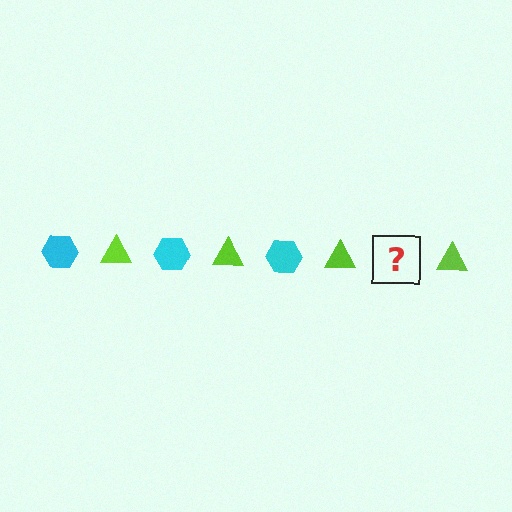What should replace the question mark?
The question mark should be replaced with a cyan hexagon.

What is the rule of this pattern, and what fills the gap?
The rule is that the pattern alternates between cyan hexagon and lime triangle. The gap should be filled with a cyan hexagon.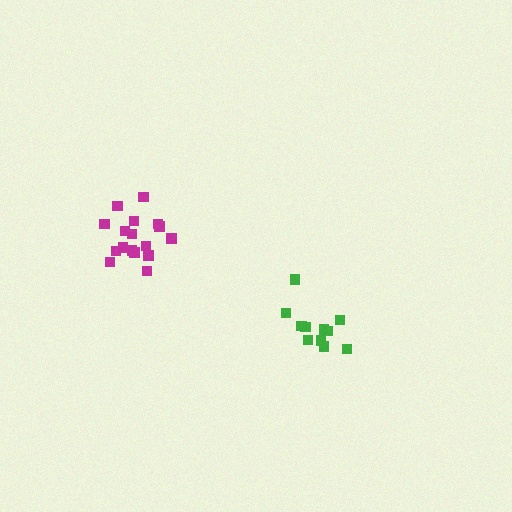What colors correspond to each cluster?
The clusters are colored: green, magenta.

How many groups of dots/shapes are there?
There are 2 groups.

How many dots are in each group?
Group 1: 12 dots, Group 2: 17 dots (29 total).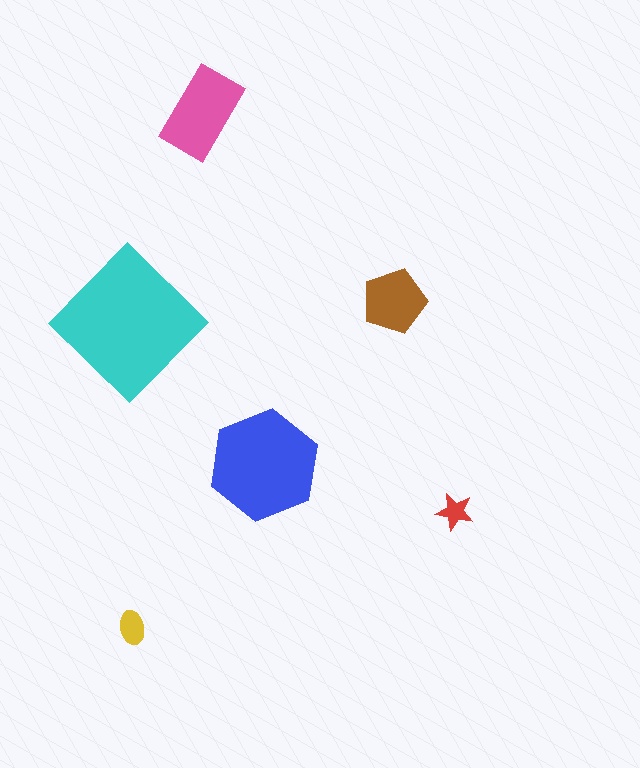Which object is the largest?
The cyan diamond.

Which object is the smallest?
The red star.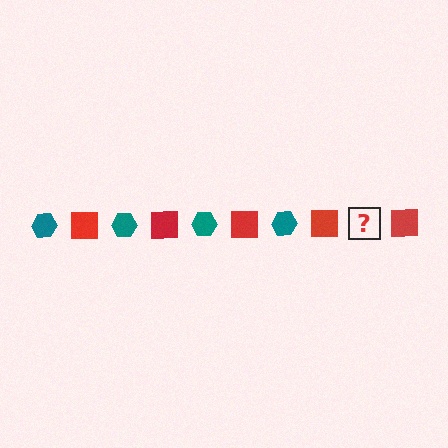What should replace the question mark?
The question mark should be replaced with a teal hexagon.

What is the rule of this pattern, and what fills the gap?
The rule is that the pattern alternates between teal hexagon and red square. The gap should be filled with a teal hexagon.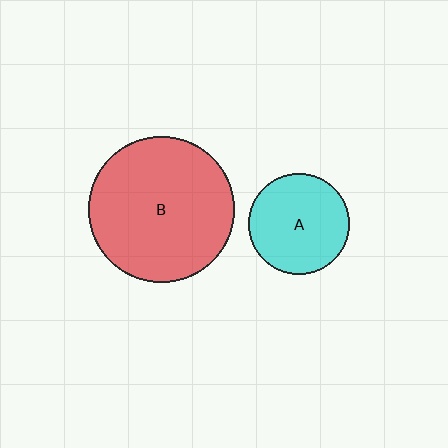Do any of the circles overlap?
No, none of the circles overlap.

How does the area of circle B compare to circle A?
Approximately 2.1 times.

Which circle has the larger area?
Circle B (red).